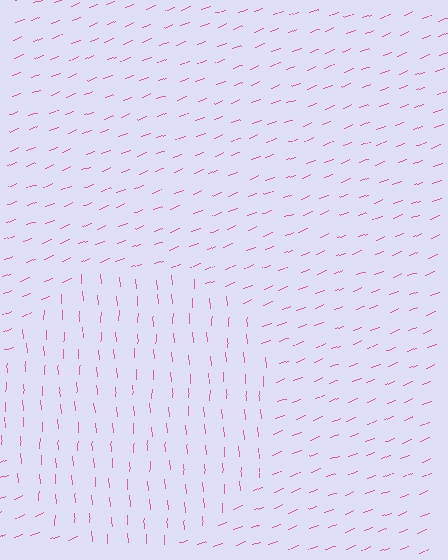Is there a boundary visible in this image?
Yes, there is a texture boundary formed by a change in line orientation.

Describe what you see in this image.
The image is filled with small pink line segments. A circle region in the image has lines oriented differently from the surrounding lines, creating a visible texture boundary.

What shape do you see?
I see a circle.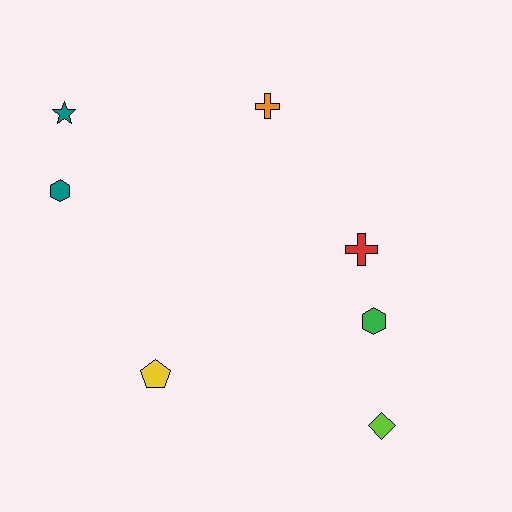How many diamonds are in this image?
There is 1 diamond.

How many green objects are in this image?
There is 1 green object.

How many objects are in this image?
There are 7 objects.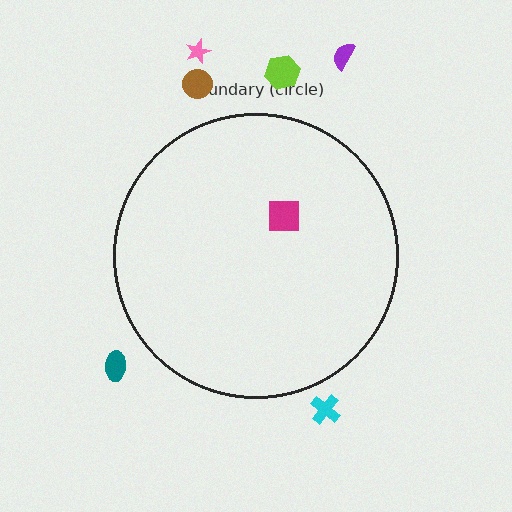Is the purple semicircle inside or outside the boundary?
Outside.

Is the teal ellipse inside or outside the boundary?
Outside.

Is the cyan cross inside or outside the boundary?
Outside.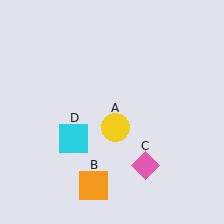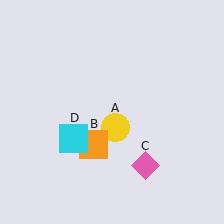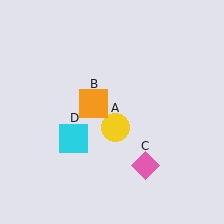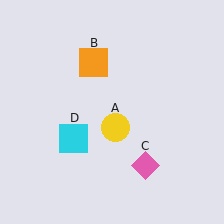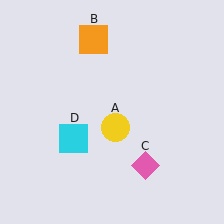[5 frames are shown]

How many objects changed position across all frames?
1 object changed position: orange square (object B).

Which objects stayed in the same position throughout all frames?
Yellow circle (object A) and pink diamond (object C) and cyan square (object D) remained stationary.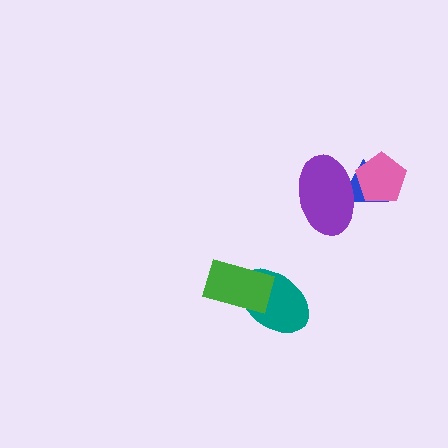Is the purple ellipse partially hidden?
Yes, it is partially covered by another shape.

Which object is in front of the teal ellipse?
The green rectangle is in front of the teal ellipse.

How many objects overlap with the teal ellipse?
1 object overlaps with the teal ellipse.